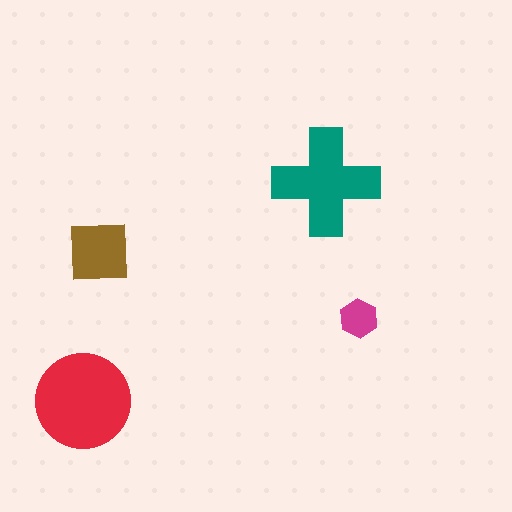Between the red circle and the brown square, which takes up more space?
The red circle.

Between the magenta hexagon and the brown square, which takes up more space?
The brown square.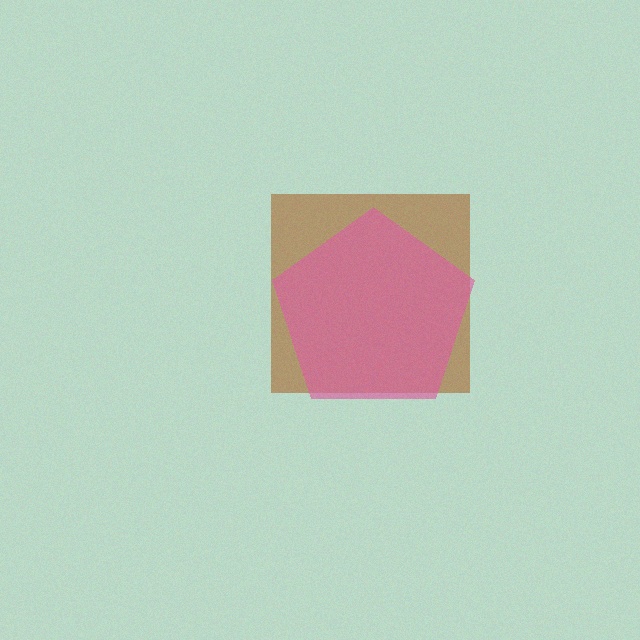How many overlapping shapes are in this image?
There are 2 overlapping shapes in the image.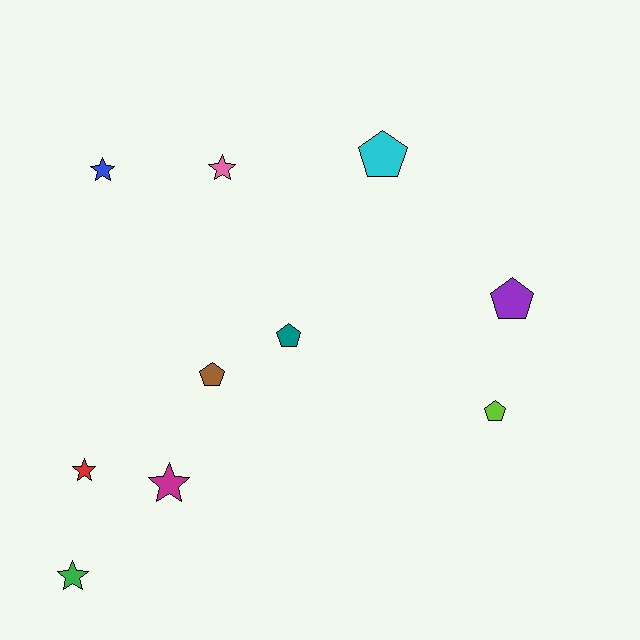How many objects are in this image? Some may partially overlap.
There are 10 objects.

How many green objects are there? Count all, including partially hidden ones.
There is 1 green object.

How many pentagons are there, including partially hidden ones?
There are 5 pentagons.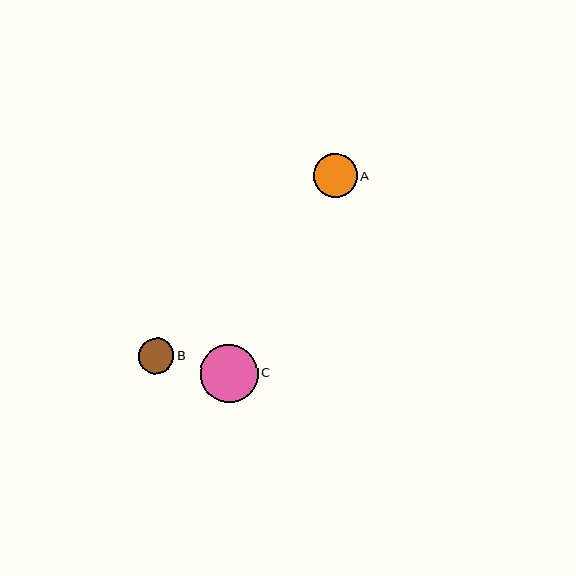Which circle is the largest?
Circle C is the largest with a size of approximately 58 pixels.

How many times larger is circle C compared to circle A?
Circle C is approximately 1.3 times the size of circle A.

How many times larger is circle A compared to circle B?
Circle A is approximately 1.2 times the size of circle B.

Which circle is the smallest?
Circle B is the smallest with a size of approximately 36 pixels.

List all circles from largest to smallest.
From largest to smallest: C, A, B.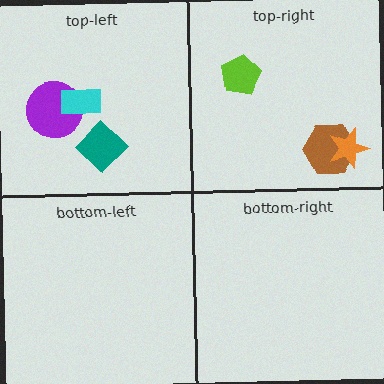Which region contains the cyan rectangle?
The top-left region.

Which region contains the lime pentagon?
The top-right region.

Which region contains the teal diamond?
The top-left region.